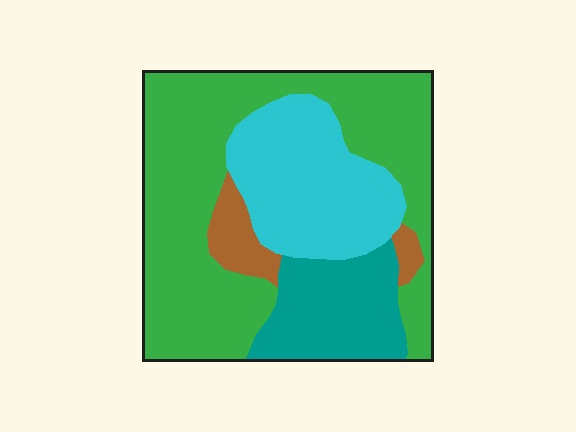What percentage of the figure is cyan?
Cyan takes up about one quarter (1/4) of the figure.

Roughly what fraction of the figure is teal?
Teal takes up between a sixth and a third of the figure.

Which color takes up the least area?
Brown, at roughly 5%.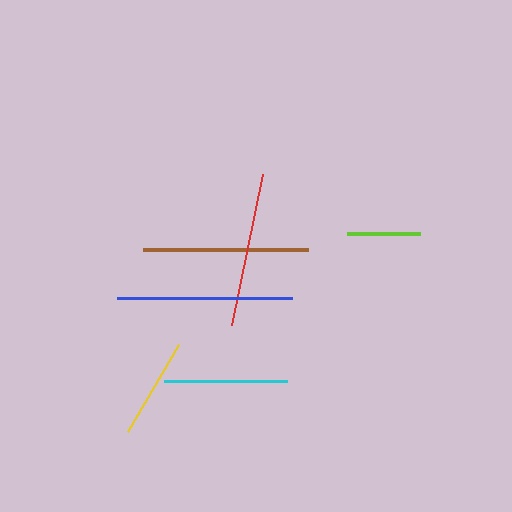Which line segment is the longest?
The blue line is the longest at approximately 174 pixels.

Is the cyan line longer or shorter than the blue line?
The blue line is longer than the cyan line.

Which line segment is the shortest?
The lime line is the shortest at approximately 73 pixels.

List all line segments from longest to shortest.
From longest to shortest: blue, brown, red, cyan, yellow, lime.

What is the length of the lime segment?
The lime segment is approximately 73 pixels long.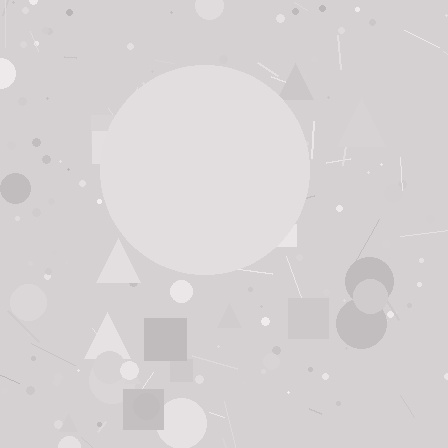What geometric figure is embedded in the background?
A circle is embedded in the background.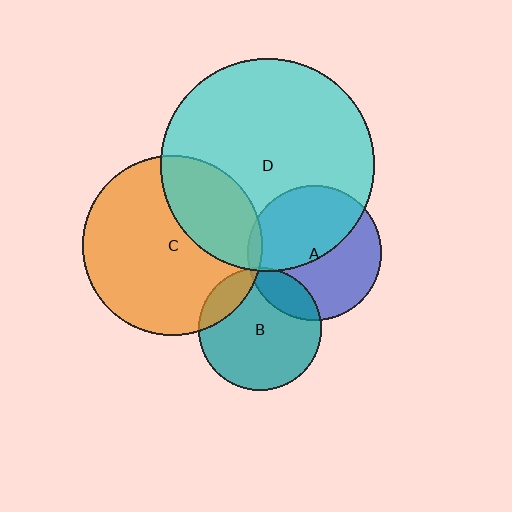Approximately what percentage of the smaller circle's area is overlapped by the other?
Approximately 5%.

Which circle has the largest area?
Circle D (cyan).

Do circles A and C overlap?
Yes.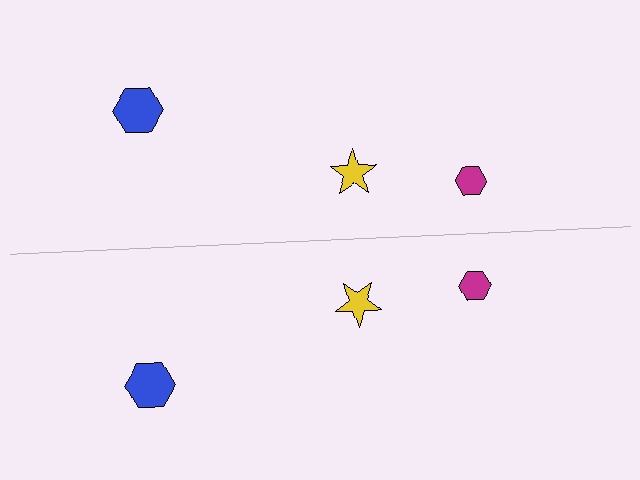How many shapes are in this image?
There are 6 shapes in this image.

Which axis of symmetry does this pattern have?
The pattern has a horizontal axis of symmetry running through the center of the image.